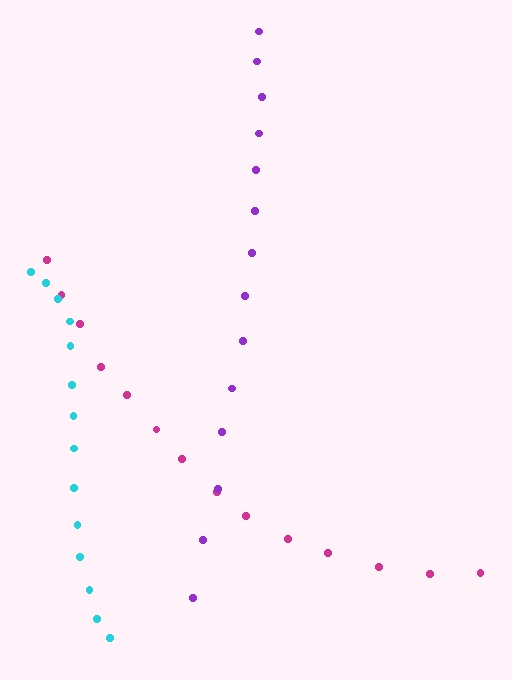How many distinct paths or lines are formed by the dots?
There are 3 distinct paths.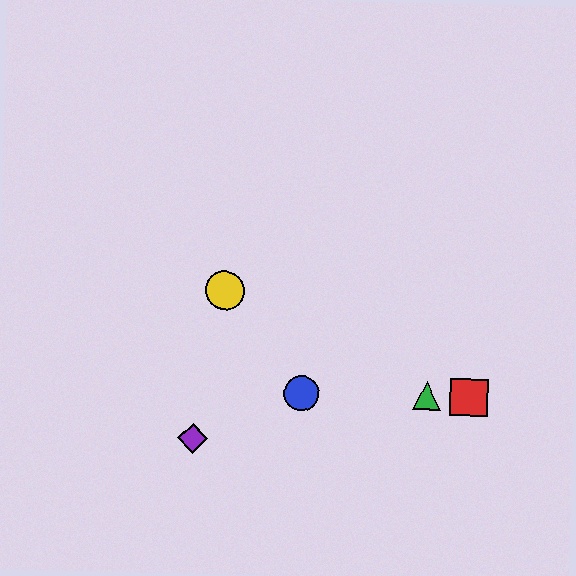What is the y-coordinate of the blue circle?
The blue circle is at y≈393.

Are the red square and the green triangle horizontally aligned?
Yes, both are at y≈397.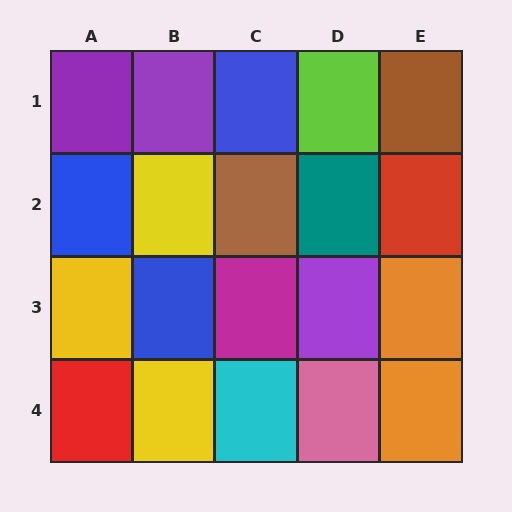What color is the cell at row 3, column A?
Yellow.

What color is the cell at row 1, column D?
Lime.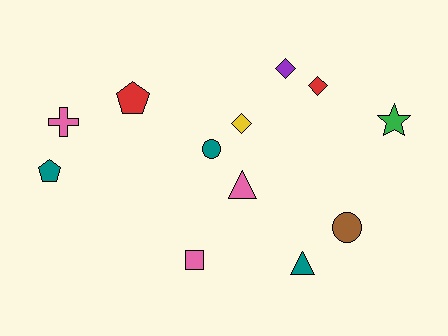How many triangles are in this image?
There are 2 triangles.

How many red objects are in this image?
There are 2 red objects.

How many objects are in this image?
There are 12 objects.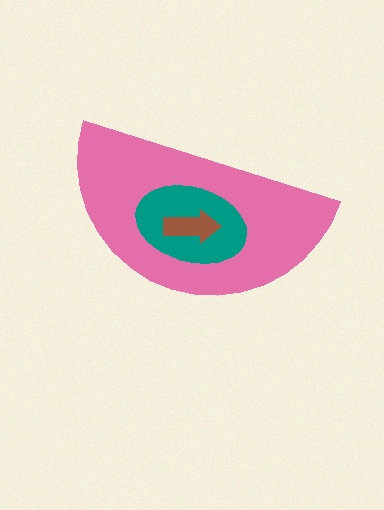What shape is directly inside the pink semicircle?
The teal ellipse.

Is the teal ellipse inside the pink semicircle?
Yes.